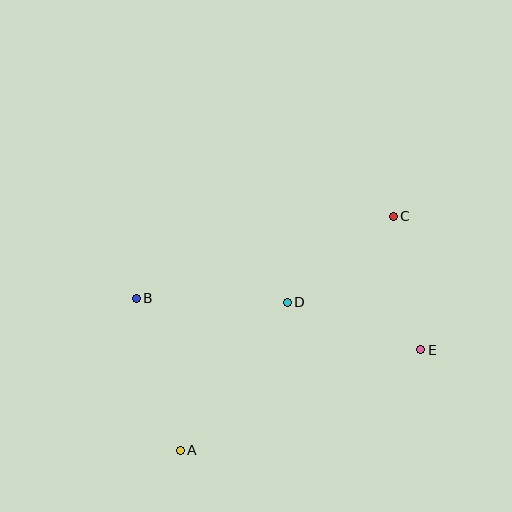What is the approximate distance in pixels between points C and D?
The distance between C and D is approximately 136 pixels.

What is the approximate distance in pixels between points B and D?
The distance between B and D is approximately 151 pixels.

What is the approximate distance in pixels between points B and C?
The distance between B and C is approximately 270 pixels.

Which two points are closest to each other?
Points C and E are closest to each other.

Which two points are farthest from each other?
Points A and C are farthest from each other.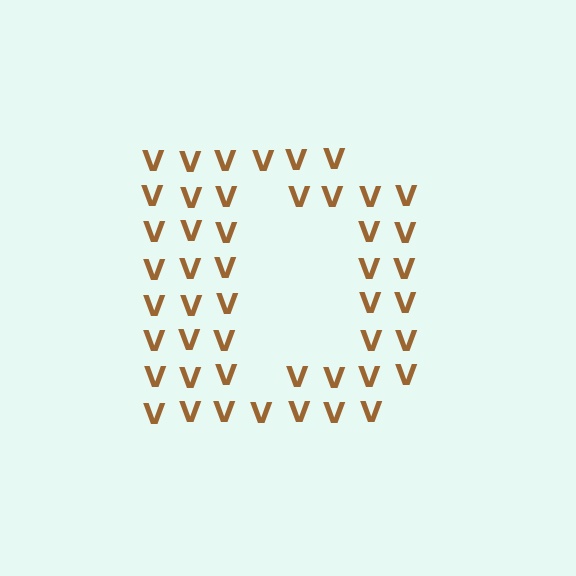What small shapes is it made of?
It is made of small letter V's.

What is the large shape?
The large shape is the letter D.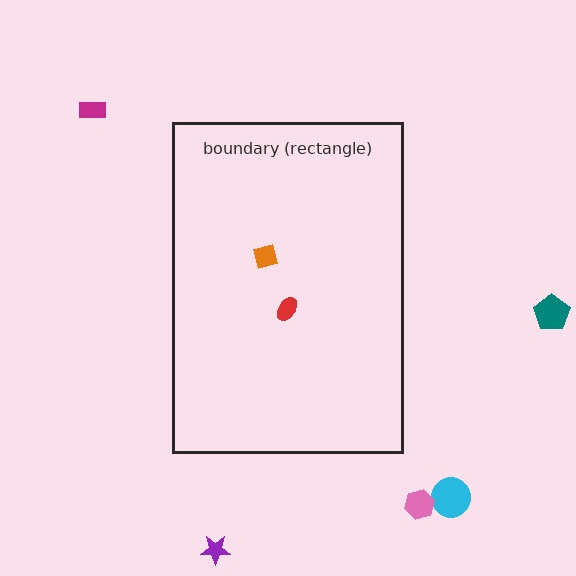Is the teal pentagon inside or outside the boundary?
Outside.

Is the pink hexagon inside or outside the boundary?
Outside.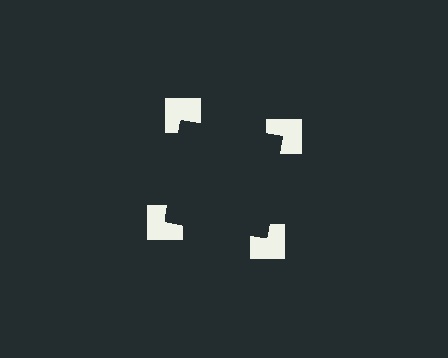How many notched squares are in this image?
There are 4 — one at each vertex of the illusory square.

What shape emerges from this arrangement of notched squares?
An illusory square — its edges are inferred from the aligned wedge cuts in the notched squares, not physically drawn.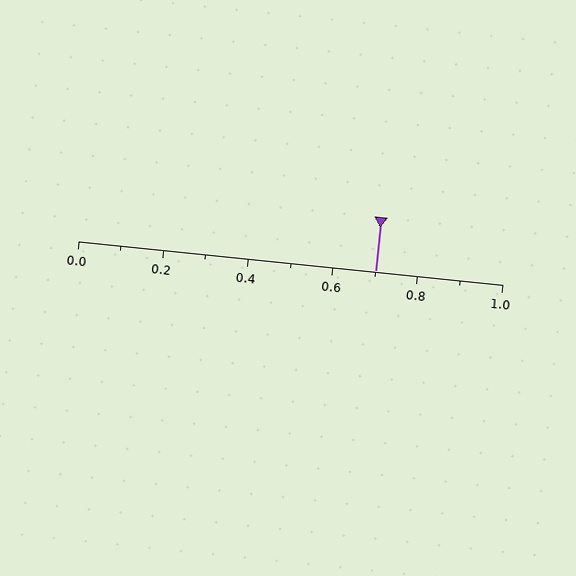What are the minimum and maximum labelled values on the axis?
The axis runs from 0.0 to 1.0.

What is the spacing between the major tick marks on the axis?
The major ticks are spaced 0.2 apart.